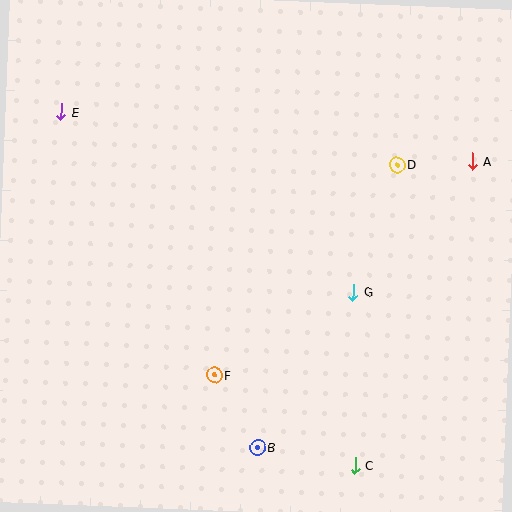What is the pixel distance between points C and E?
The distance between C and E is 460 pixels.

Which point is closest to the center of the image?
Point G at (353, 292) is closest to the center.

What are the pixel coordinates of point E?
Point E is at (61, 112).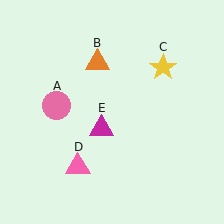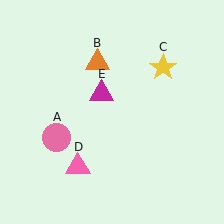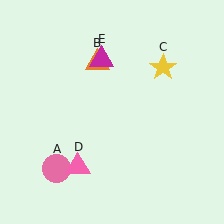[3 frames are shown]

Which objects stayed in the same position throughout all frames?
Orange triangle (object B) and yellow star (object C) and pink triangle (object D) remained stationary.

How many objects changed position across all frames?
2 objects changed position: pink circle (object A), magenta triangle (object E).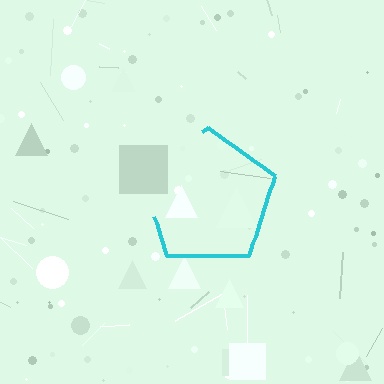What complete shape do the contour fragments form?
The contour fragments form a pentagon.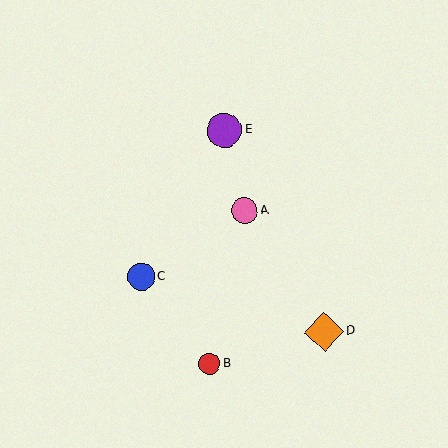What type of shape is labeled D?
Shape D is an orange diamond.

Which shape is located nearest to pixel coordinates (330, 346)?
The orange diamond (labeled D) at (324, 332) is nearest to that location.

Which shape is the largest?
The orange diamond (labeled D) is the largest.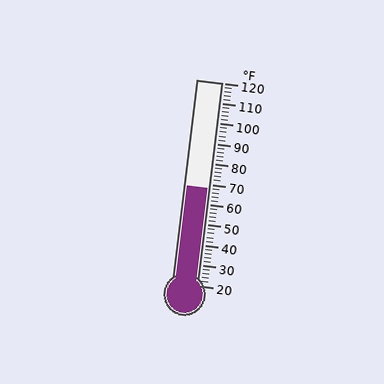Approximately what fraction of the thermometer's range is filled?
The thermometer is filled to approximately 50% of its range.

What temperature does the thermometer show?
The thermometer shows approximately 68°F.